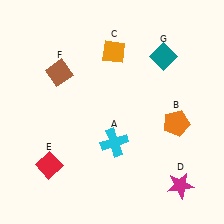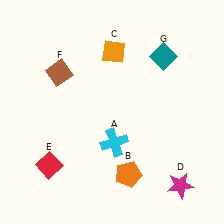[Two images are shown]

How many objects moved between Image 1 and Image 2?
1 object moved between the two images.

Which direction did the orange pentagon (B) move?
The orange pentagon (B) moved down.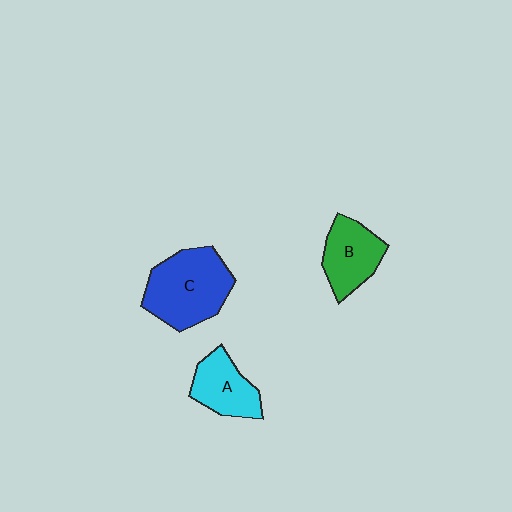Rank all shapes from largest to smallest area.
From largest to smallest: C (blue), B (green), A (cyan).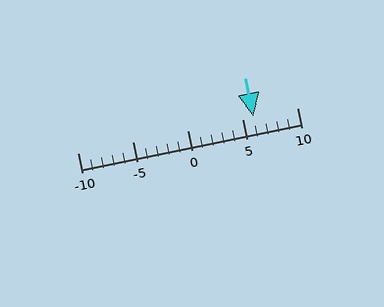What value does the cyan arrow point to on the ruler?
The cyan arrow points to approximately 6.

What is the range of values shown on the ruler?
The ruler shows values from -10 to 10.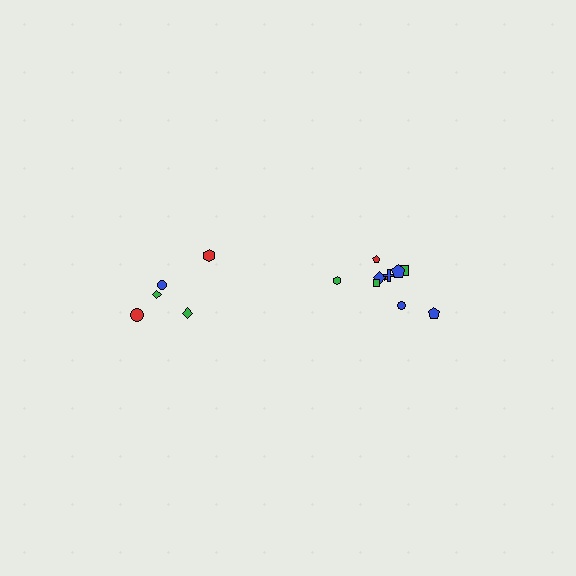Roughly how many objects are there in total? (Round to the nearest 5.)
Roughly 15 objects in total.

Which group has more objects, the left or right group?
The right group.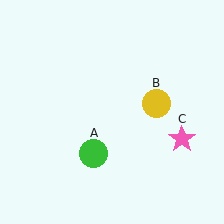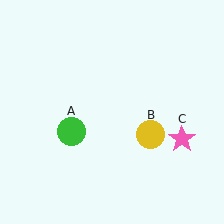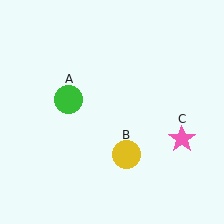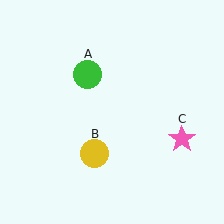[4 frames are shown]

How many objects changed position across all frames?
2 objects changed position: green circle (object A), yellow circle (object B).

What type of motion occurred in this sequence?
The green circle (object A), yellow circle (object B) rotated clockwise around the center of the scene.